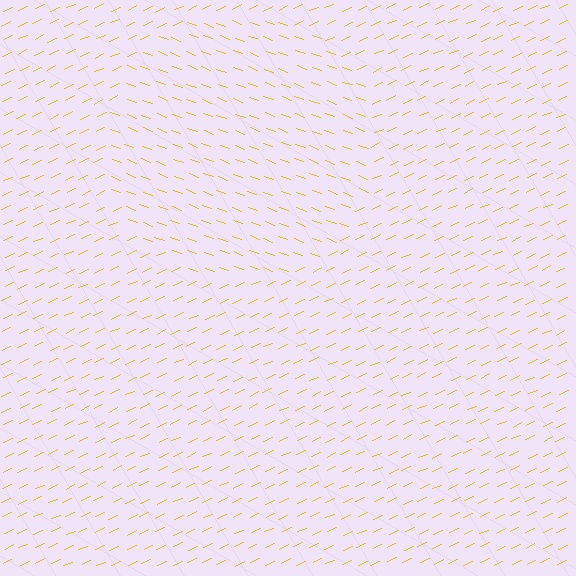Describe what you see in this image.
The image is filled with small yellow line segments. A circle region in the image has lines oriented differently from the surrounding lines, creating a visible texture boundary.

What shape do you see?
I see a circle.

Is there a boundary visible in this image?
Yes, there is a texture boundary formed by a change in line orientation.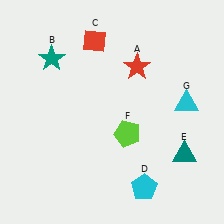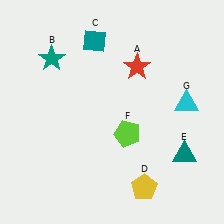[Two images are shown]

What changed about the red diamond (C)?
In Image 1, C is red. In Image 2, it changed to teal.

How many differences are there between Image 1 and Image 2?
There are 2 differences between the two images.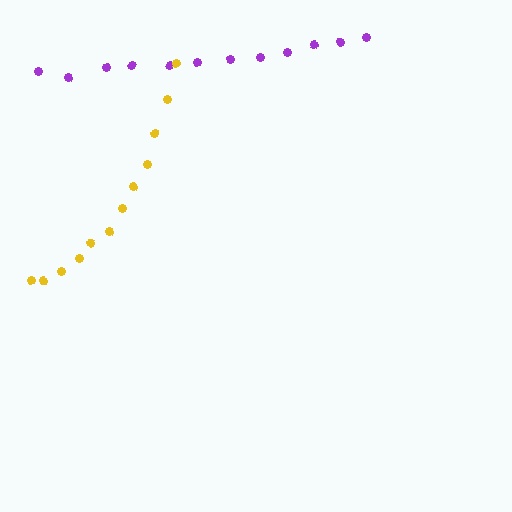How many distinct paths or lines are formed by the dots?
There are 2 distinct paths.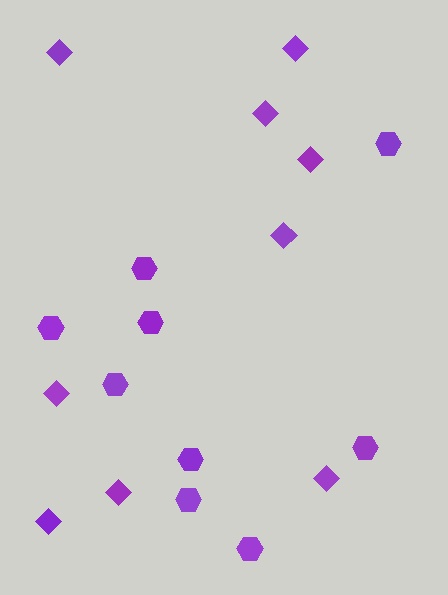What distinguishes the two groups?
There are 2 groups: one group of diamonds (9) and one group of hexagons (9).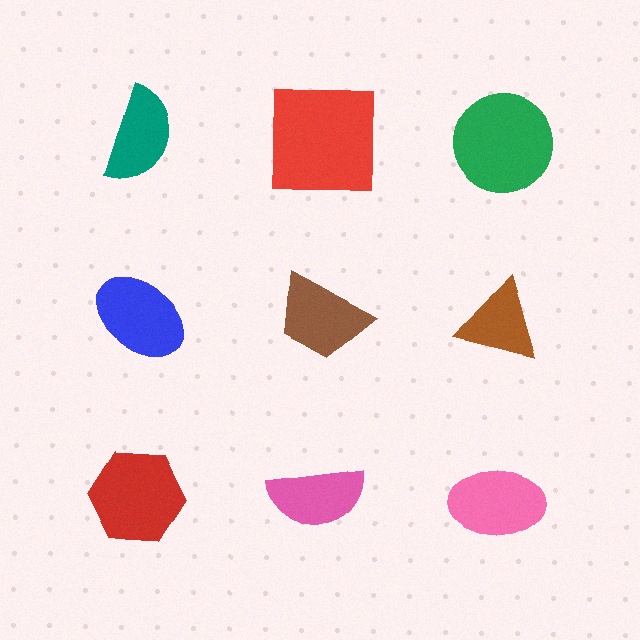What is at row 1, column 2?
A red square.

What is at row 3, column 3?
A pink ellipse.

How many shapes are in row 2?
3 shapes.